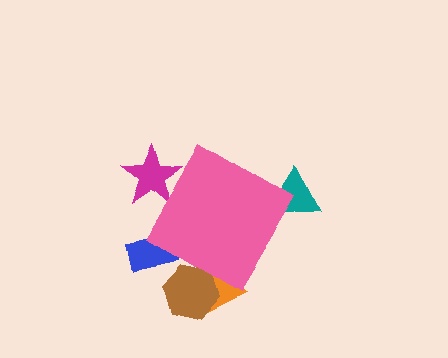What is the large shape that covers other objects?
A pink diamond.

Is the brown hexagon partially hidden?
Yes, the brown hexagon is partially hidden behind the pink diamond.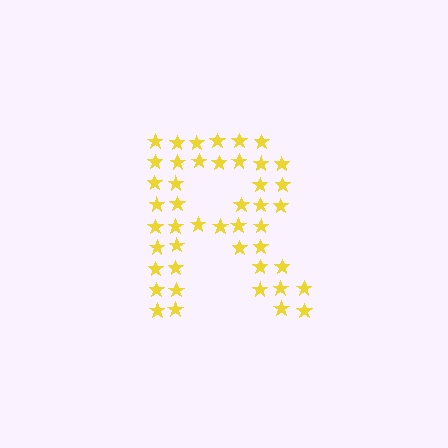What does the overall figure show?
The overall figure shows the letter R.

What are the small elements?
The small elements are stars.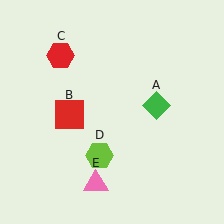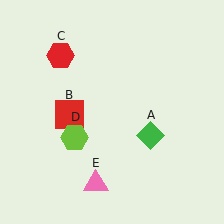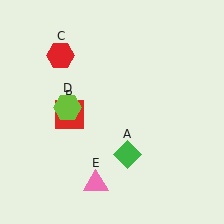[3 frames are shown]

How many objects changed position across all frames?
2 objects changed position: green diamond (object A), lime hexagon (object D).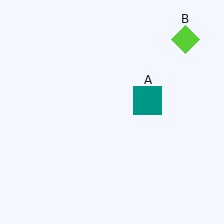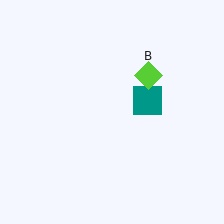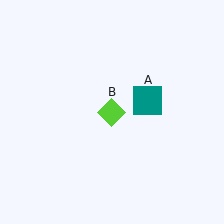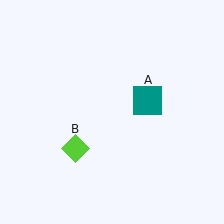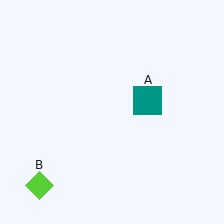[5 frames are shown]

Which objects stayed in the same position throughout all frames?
Teal square (object A) remained stationary.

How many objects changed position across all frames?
1 object changed position: lime diamond (object B).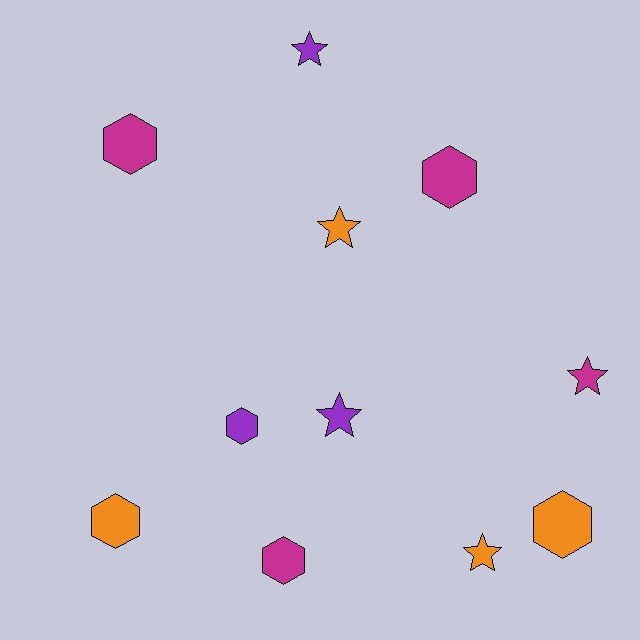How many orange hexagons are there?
There are 2 orange hexagons.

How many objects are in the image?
There are 11 objects.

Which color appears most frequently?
Magenta, with 4 objects.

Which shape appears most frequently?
Hexagon, with 6 objects.